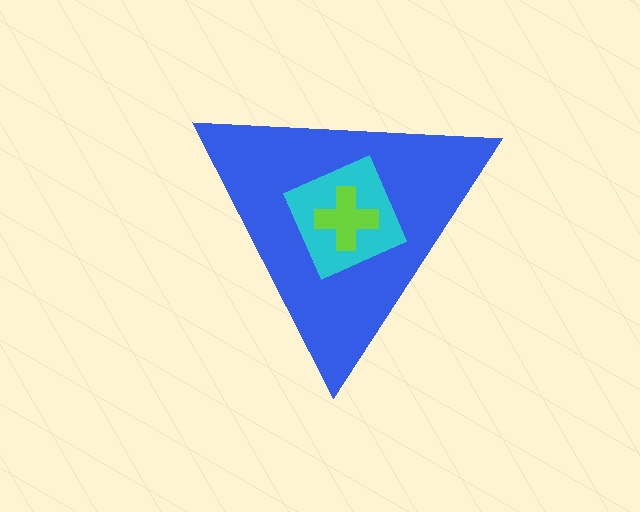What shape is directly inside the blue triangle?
The cyan square.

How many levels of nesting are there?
3.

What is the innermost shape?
The lime cross.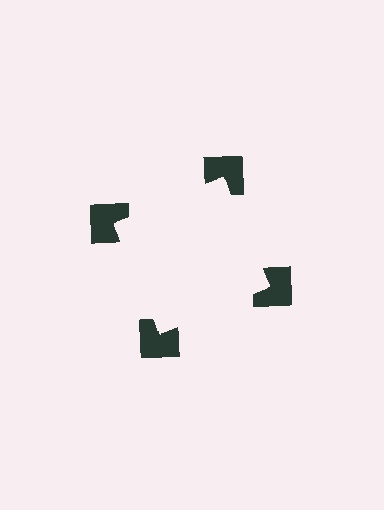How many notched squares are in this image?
There are 4 — one at each vertex of the illusory square.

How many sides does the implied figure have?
4 sides.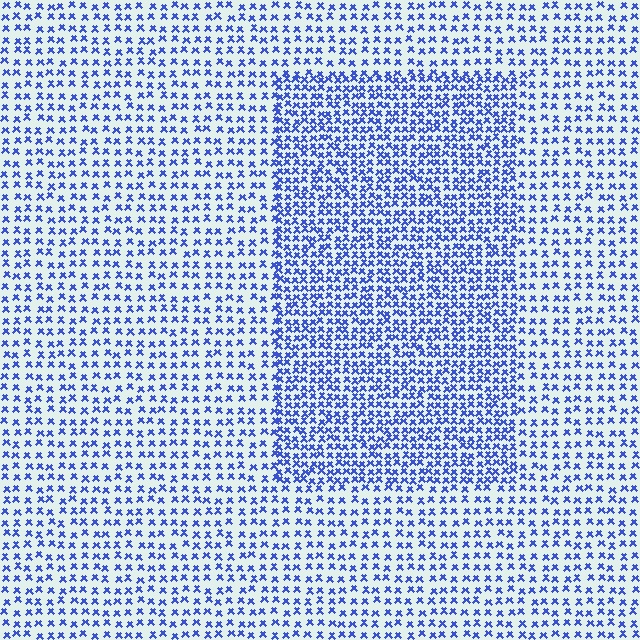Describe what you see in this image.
The image contains small blue elements arranged at two different densities. A rectangle-shaped region is visible where the elements are more densely packed than the surrounding area.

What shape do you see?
I see a rectangle.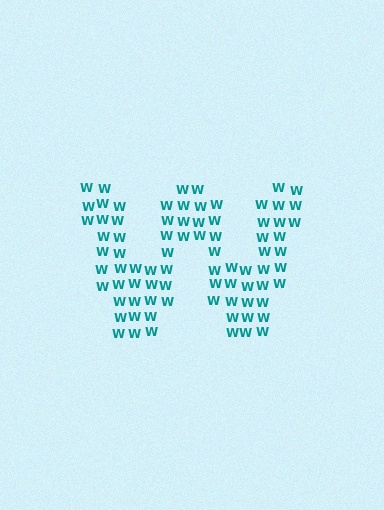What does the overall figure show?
The overall figure shows the letter W.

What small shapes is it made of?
It is made of small letter W's.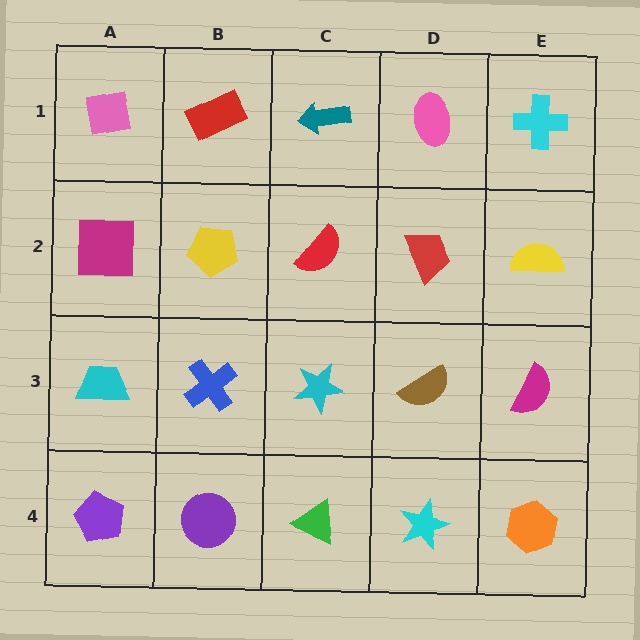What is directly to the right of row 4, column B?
A green triangle.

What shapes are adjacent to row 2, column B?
A red rectangle (row 1, column B), a blue cross (row 3, column B), a magenta square (row 2, column A), a red semicircle (row 2, column C).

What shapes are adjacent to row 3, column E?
A yellow semicircle (row 2, column E), an orange hexagon (row 4, column E), a brown semicircle (row 3, column D).